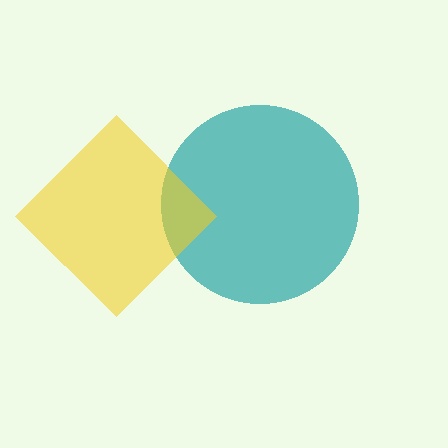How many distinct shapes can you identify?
There are 2 distinct shapes: a teal circle, a yellow diamond.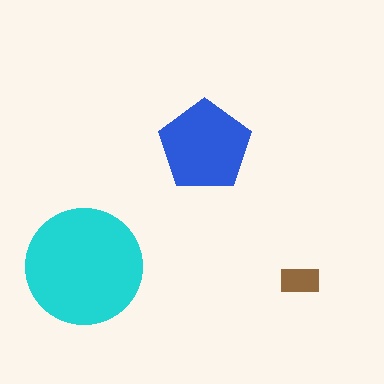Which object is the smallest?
The brown rectangle.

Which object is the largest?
The cyan circle.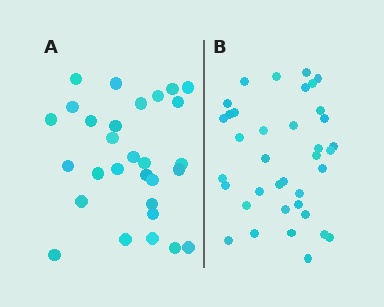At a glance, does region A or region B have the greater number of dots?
Region B (the right region) has more dots.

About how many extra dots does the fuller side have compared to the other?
Region B has roughly 8 or so more dots than region A.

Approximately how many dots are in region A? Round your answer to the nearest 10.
About 30 dots. (The exact count is 29, which rounds to 30.)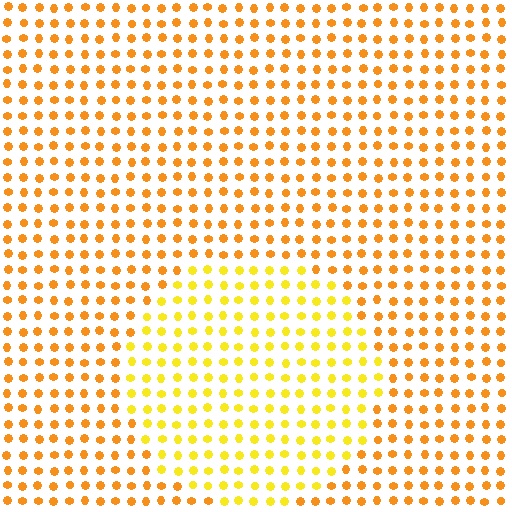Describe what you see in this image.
The image is filled with small orange elements in a uniform arrangement. A circle-shaped region is visible where the elements are tinted to a slightly different hue, forming a subtle color boundary.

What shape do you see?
I see a circle.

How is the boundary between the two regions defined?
The boundary is defined purely by a slight shift in hue (about 24 degrees). Spacing, size, and orientation are identical on both sides.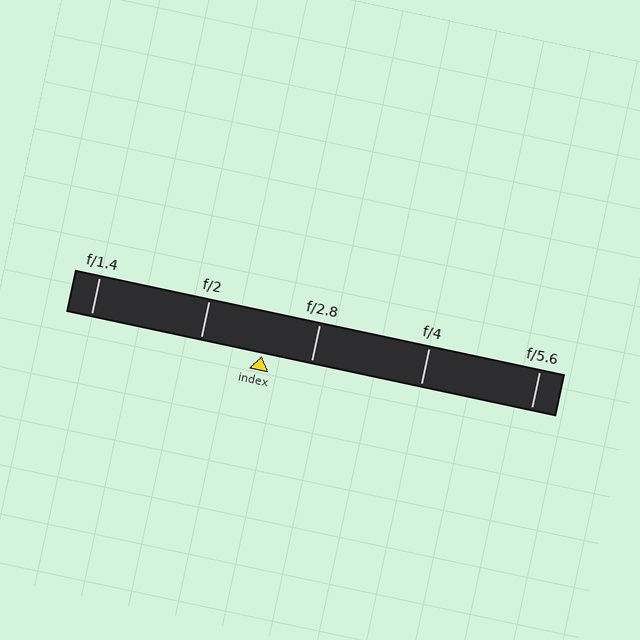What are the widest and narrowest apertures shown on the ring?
The widest aperture shown is f/1.4 and the narrowest is f/5.6.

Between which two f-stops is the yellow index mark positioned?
The index mark is between f/2 and f/2.8.